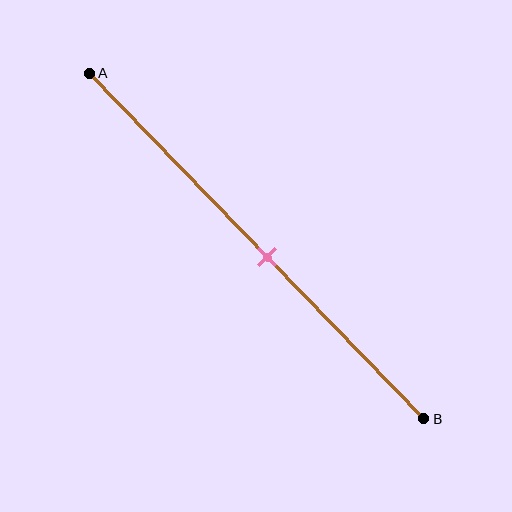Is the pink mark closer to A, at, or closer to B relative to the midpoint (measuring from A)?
The pink mark is closer to point B than the midpoint of segment AB.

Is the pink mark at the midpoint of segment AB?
No, the mark is at about 55% from A, not at the 50% midpoint.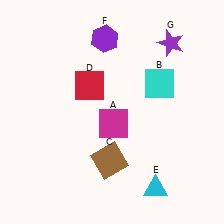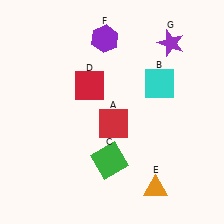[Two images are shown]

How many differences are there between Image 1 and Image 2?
There are 3 differences between the two images.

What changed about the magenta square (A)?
In Image 1, A is magenta. In Image 2, it changed to red.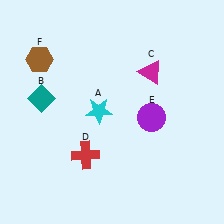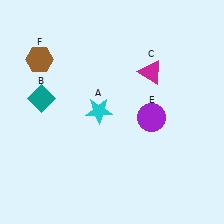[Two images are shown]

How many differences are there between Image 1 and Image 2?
There is 1 difference between the two images.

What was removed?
The red cross (D) was removed in Image 2.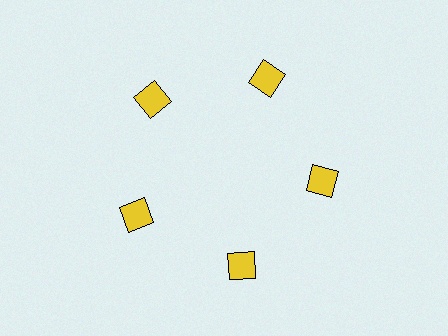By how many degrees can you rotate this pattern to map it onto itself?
The pattern maps onto itself every 72 degrees of rotation.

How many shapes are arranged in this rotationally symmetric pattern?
There are 5 shapes, arranged in 5 groups of 1.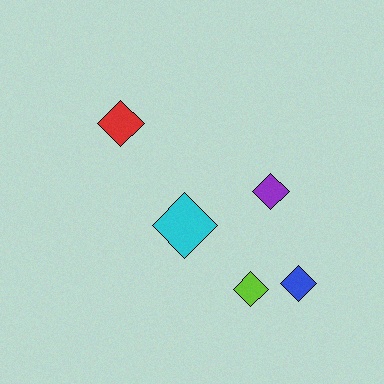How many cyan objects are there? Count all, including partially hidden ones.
There is 1 cyan object.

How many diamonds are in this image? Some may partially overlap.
There are 5 diamonds.